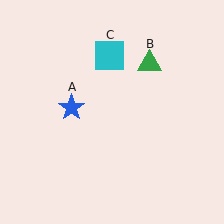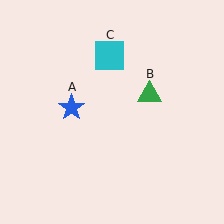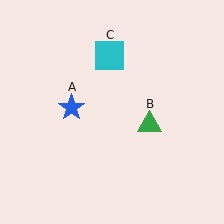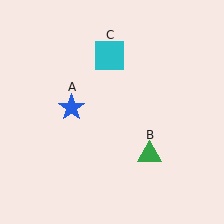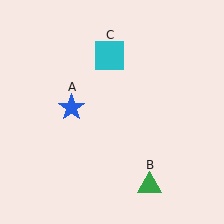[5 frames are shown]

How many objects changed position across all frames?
1 object changed position: green triangle (object B).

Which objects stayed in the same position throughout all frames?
Blue star (object A) and cyan square (object C) remained stationary.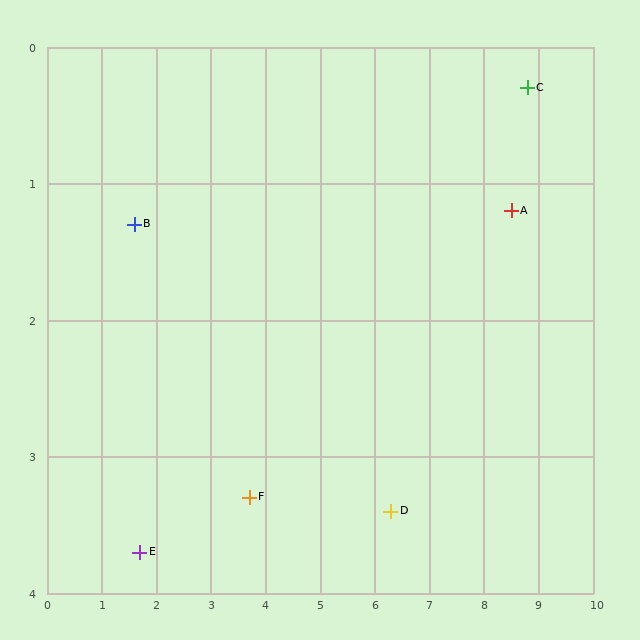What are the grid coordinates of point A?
Point A is at approximately (8.5, 1.2).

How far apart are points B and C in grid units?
Points B and C are about 7.3 grid units apart.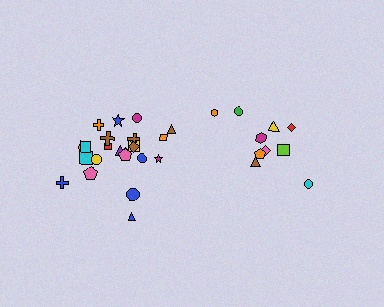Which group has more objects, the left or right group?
The left group.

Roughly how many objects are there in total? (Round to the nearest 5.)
Roughly 35 objects in total.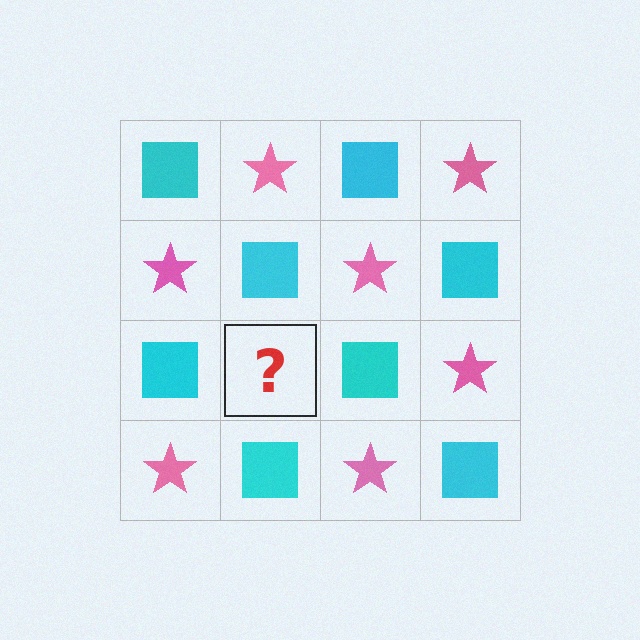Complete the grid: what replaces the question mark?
The question mark should be replaced with a pink star.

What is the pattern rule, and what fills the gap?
The rule is that it alternates cyan square and pink star in a checkerboard pattern. The gap should be filled with a pink star.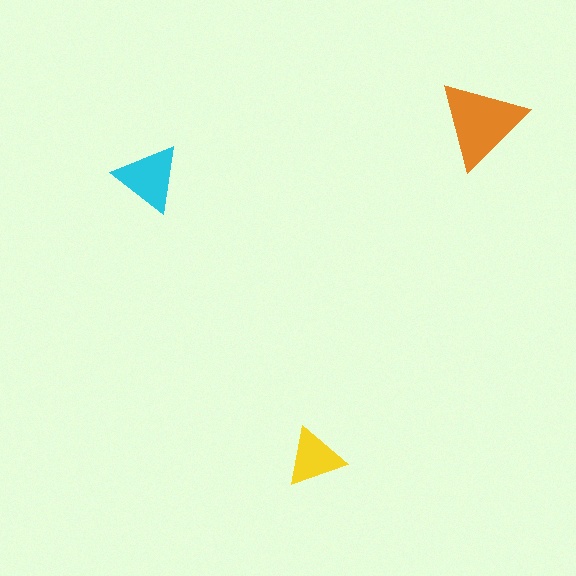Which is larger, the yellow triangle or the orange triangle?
The orange one.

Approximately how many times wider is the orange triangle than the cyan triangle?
About 1.5 times wider.